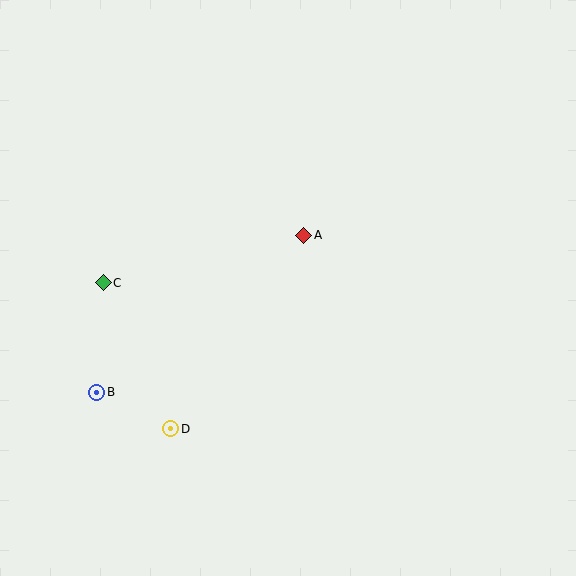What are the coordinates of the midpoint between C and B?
The midpoint between C and B is at (100, 338).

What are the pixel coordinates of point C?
Point C is at (103, 283).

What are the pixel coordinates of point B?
Point B is at (97, 392).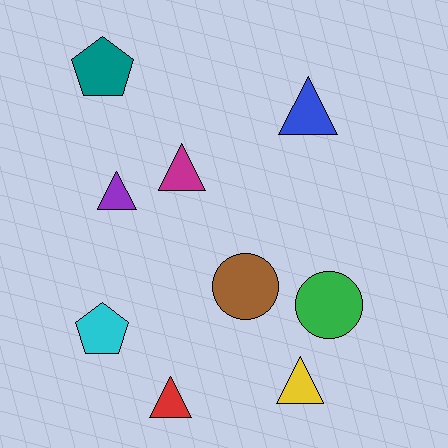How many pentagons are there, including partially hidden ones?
There are 2 pentagons.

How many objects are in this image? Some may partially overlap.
There are 9 objects.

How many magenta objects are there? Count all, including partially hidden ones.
There is 1 magenta object.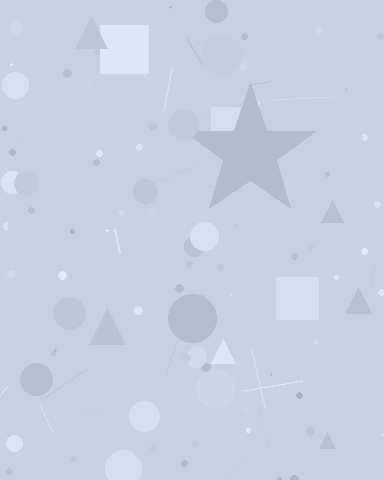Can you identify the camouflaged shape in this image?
The camouflaged shape is a star.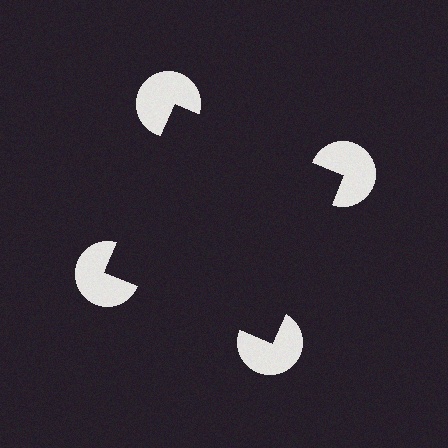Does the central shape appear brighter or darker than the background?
It typically appears slightly darker than the background, even though no actual brightness change is drawn.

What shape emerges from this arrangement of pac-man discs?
An illusory square — its edges are inferred from the aligned wedge cuts in the pac-man discs, not physically drawn.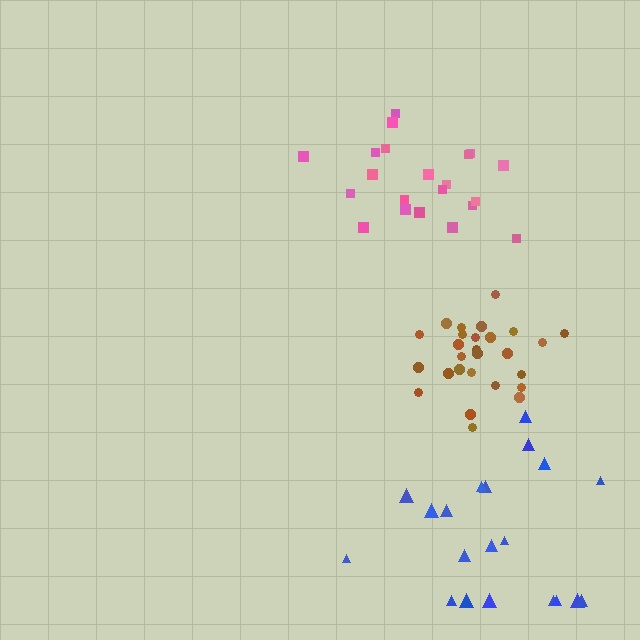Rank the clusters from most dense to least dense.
brown, pink, blue.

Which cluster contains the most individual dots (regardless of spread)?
Brown (27).